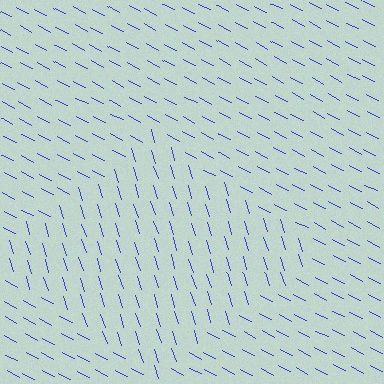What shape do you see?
I see a diamond.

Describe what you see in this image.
The image is filled with small blue line segments. A diamond region in the image has lines oriented differently from the surrounding lines, creating a visible texture boundary.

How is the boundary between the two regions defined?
The boundary is defined purely by a change in line orientation (approximately 45 degrees difference). All lines are the same color and thickness.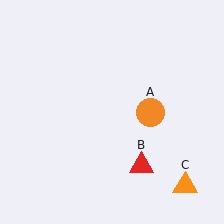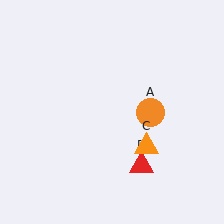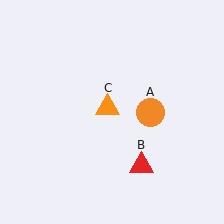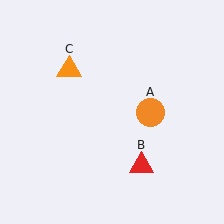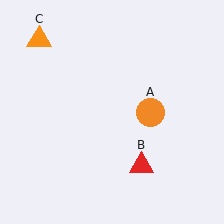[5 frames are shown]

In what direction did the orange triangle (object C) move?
The orange triangle (object C) moved up and to the left.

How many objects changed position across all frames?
1 object changed position: orange triangle (object C).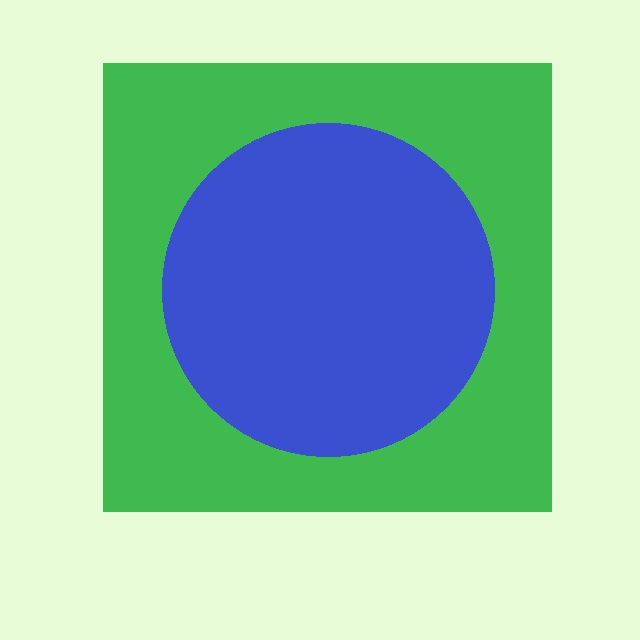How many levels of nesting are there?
2.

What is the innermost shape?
The blue circle.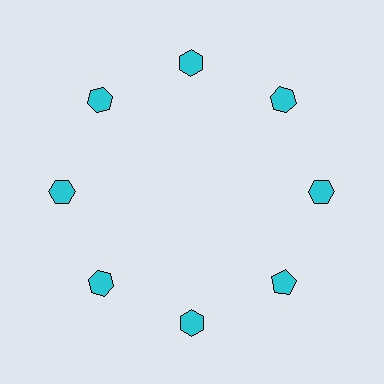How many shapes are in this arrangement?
There are 8 shapes arranged in a ring pattern.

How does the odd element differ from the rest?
It has a different shape: pentagon instead of hexagon.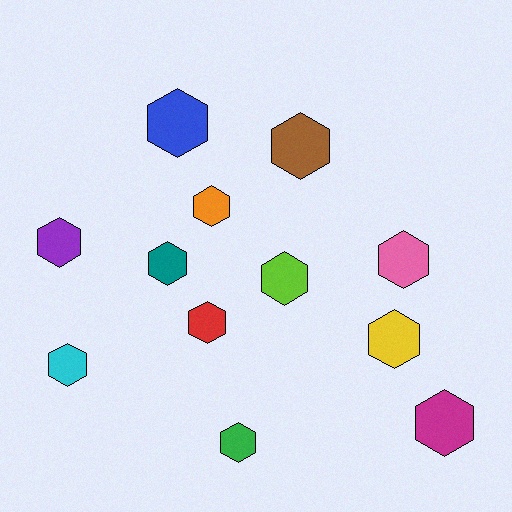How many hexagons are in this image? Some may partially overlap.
There are 12 hexagons.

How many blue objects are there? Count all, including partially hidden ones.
There is 1 blue object.